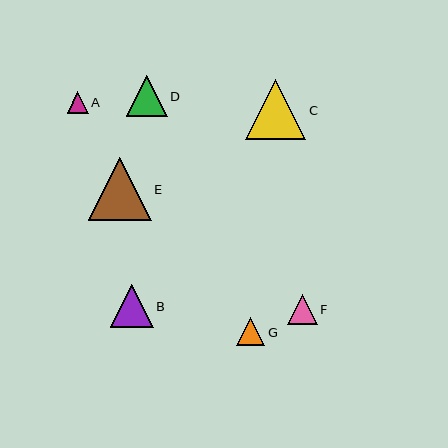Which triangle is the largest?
Triangle E is the largest with a size of approximately 63 pixels.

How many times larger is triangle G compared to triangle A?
Triangle G is approximately 1.3 times the size of triangle A.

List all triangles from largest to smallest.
From largest to smallest: E, C, B, D, F, G, A.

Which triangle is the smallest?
Triangle A is the smallest with a size of approximately 21 pixels.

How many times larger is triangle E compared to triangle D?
Triangle E is approximately 1.5 times the size of triangle D.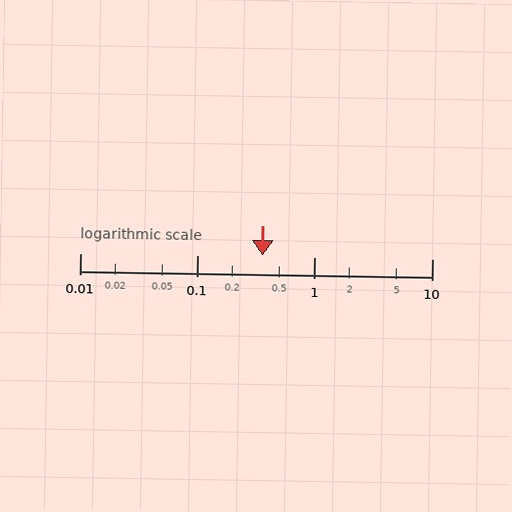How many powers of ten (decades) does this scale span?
The scale spans 3 decades, from 0.01 to 10.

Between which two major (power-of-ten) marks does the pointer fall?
The pointer is between 0.1 and 1.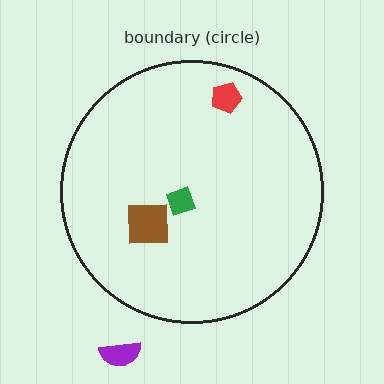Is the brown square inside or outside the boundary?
Inside.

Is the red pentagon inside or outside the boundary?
Inside.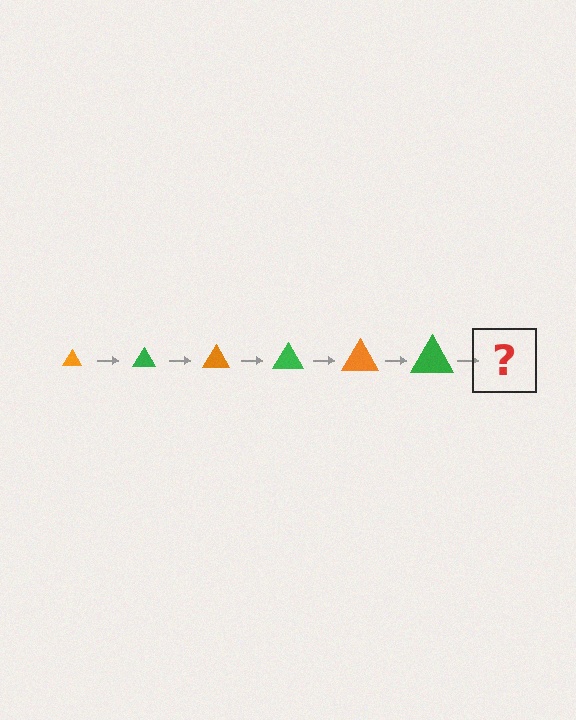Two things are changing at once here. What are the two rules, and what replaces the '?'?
The two rules are that the triangle grows larger each step and the color cycles through orange and green. The '?' should be an orange triangle, larger than the previous one.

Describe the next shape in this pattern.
It should be an orange triangle, larger than the previous one.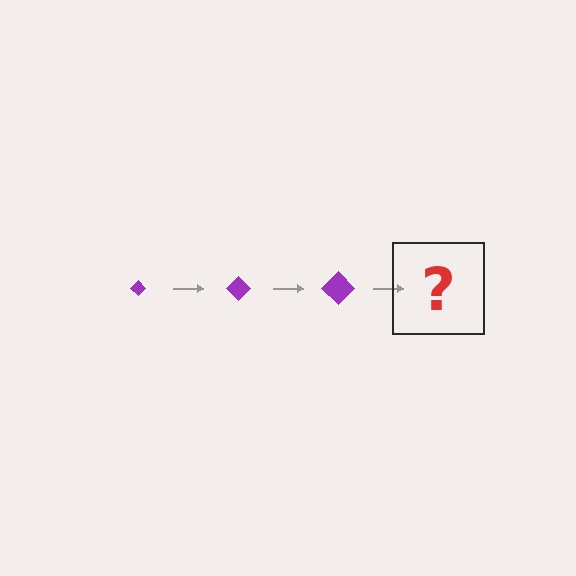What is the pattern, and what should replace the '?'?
The pattern is that the diamond gets progressively larger each step. The '?' should be a purple diamond, larger than the previous one.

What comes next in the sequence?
The next element should be a purple diamond, larger than the previous one.